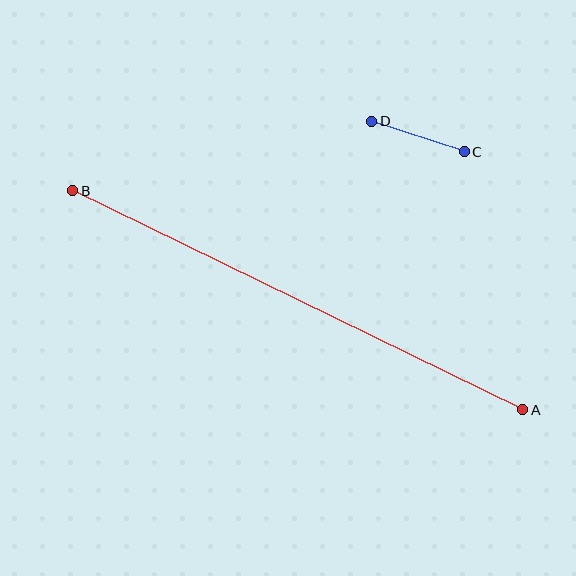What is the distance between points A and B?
The distance is approximately 500 pixels.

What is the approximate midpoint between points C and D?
The midpoint is at approximately (418, 136) pixels.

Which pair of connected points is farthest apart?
Points A and B are farthest apart.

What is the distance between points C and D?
The distance is approximately 97 pixels.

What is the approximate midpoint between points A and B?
The midpoint is at approximately (298, 300) pixels.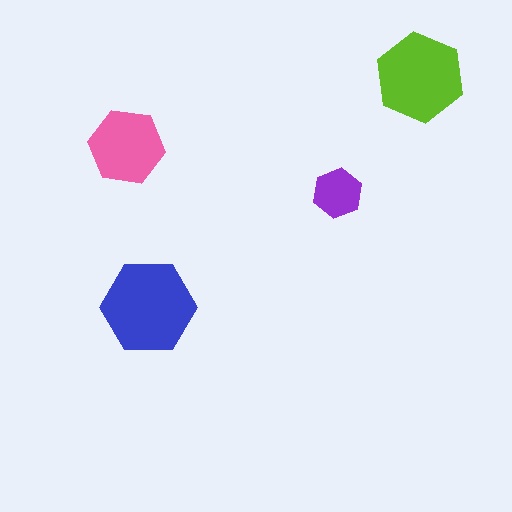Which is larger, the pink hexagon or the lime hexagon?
The lime one.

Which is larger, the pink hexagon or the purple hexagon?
The pink one.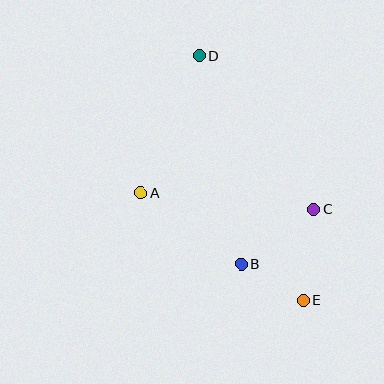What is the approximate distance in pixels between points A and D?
The distance between A and D is approximately 149 pixels.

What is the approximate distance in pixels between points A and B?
The distance between A and B is approximately 123 pixels.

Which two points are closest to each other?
Points B and E are closest to each other.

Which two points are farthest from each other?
Points D and E are farthest from each other.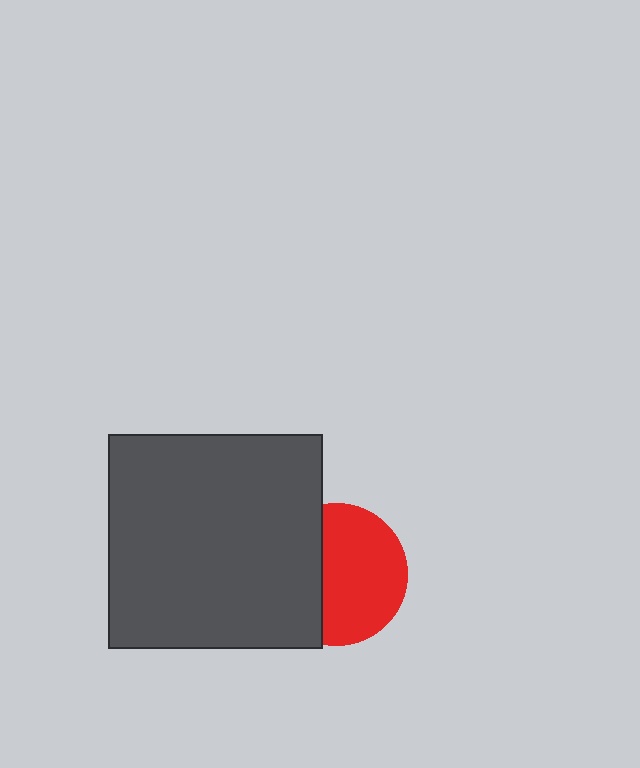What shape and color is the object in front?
The object in front is a dark gray square.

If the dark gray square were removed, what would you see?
You would see the complete red circle.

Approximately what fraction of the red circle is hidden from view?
Roughly 38% of the red circle is hidden behind the dark gray square.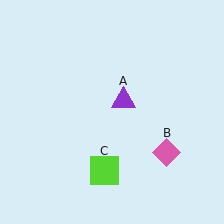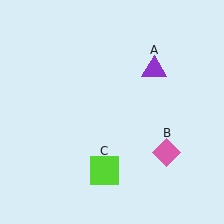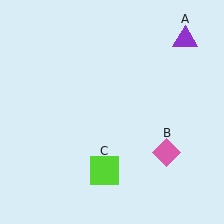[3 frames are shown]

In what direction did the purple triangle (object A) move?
The purple triangle (object A) moved up and to the right.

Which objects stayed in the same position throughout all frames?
Pink diamond (object B) and lime square (object C) remained stationary.